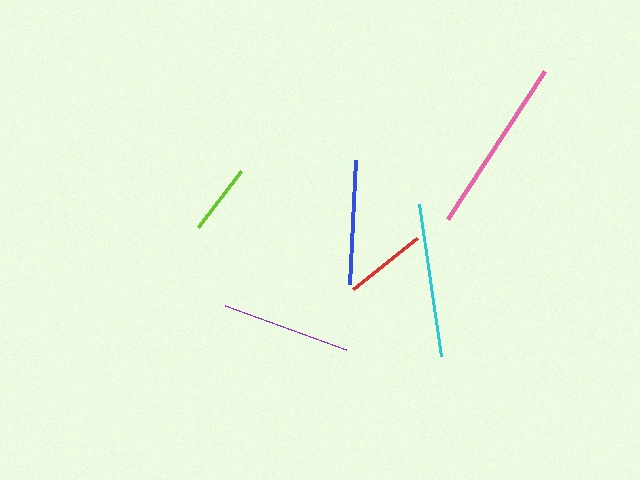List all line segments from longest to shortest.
From longest to shortest: pink, cyan, purple, blue, red, lime.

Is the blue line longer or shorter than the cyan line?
The cyan line is longer than the blue line.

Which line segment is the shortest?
The lime line is the shortest at approximately 71 pixels.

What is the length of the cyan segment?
The cyan segment is approximately 154 pixels long.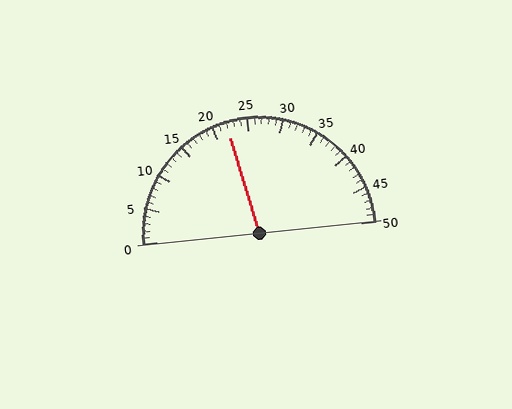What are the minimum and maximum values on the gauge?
The gauge ranges from 0 to 50.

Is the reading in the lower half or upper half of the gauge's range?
The reading is in the lower half of the range (0 to 50).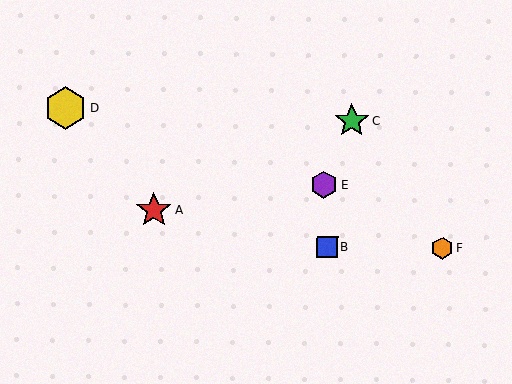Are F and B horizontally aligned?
Yes, both are at y≈248.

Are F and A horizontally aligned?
No, F is at y≈248 and A is at y≈210.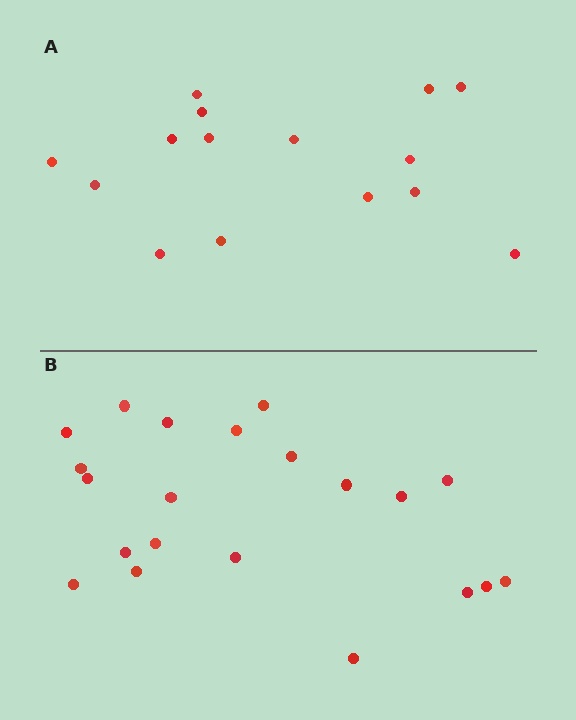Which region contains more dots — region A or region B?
Region B (the bottom region) has more dots.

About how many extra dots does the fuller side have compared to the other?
Region B has about 6 more dots than region A.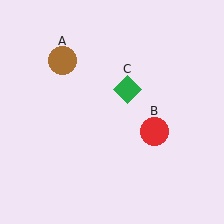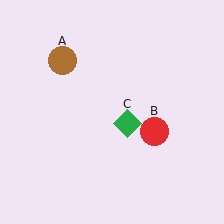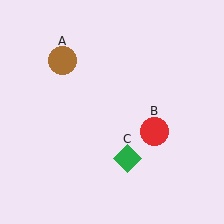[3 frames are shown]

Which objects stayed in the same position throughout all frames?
Brown circle (object A) and red circle (object B) remained stationary.